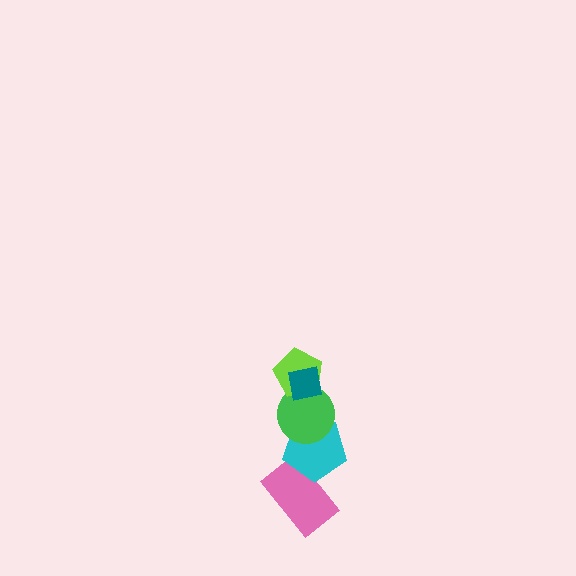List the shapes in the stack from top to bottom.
From top to bottom: the teal square, the lime pentagon, the green circle, the cyan pentagon, the pink rectangle.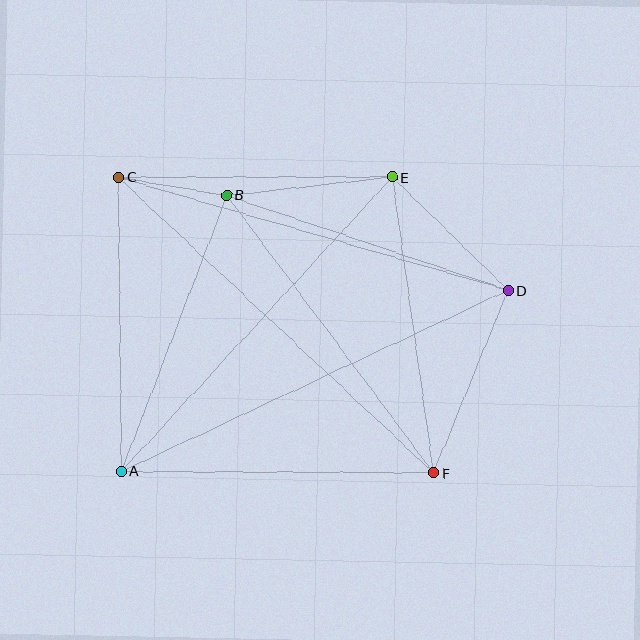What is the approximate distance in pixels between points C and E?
The distance between C and E is approximately 274 pixels.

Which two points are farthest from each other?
Points C and F are farthest from each other.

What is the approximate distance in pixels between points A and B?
The distance between A and B is approximately 295 pixels.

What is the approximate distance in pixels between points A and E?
The distance between A and E is approximately 400 pixels.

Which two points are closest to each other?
Points B and C are closest to each other.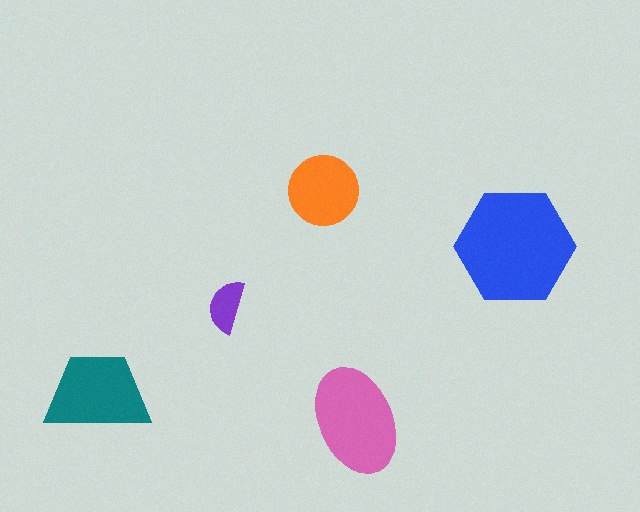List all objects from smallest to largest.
The purple semicircle, the orange circle, the teal trapezoid, the pink ellipse, the blue hexagon.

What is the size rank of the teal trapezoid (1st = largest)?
3rd.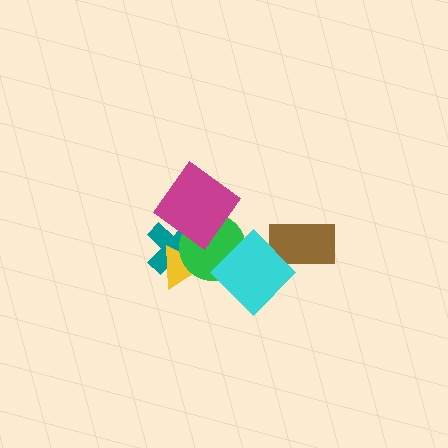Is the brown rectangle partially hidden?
Yes, it is partially covered by another shape.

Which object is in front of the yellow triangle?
The green circle is in front of the yellow triangle.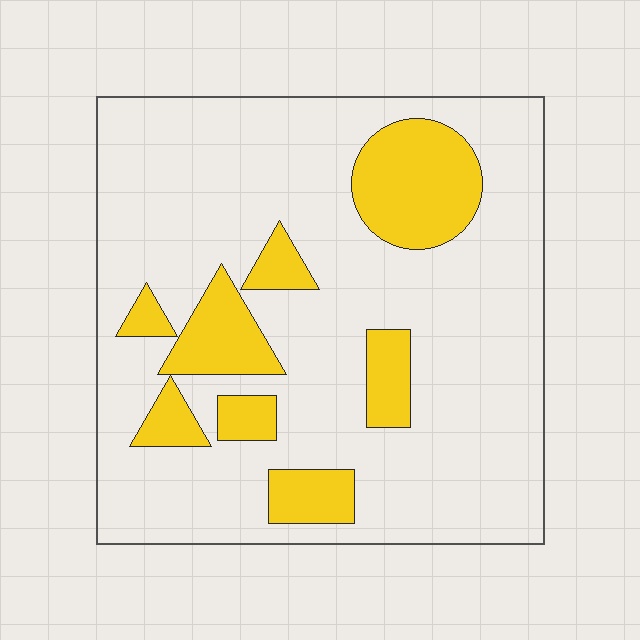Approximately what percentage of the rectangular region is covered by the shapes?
Approximately 20%.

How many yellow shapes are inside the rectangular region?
8.